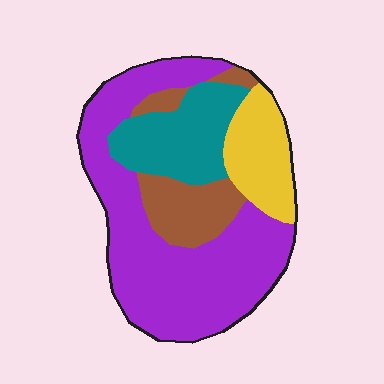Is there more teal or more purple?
Purple.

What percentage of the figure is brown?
Brown covers roughly 15% of the figure.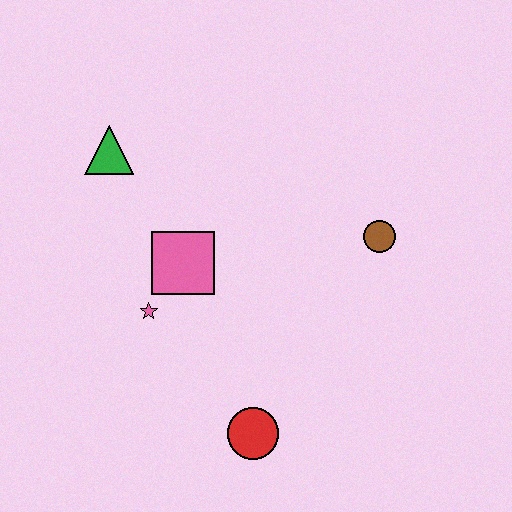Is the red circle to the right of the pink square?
Yes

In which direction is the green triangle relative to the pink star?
The green triangle is above the pink star.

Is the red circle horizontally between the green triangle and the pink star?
No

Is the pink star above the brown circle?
No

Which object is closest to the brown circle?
The pink square is closest to the brown circle.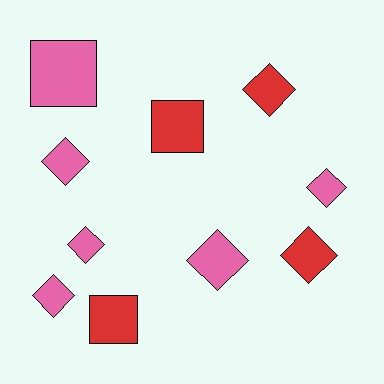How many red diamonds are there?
There are 2 red diamonds.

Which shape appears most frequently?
Diamond, with 7 objects.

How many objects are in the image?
There are 10 objects.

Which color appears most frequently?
Pink, with 6 objects.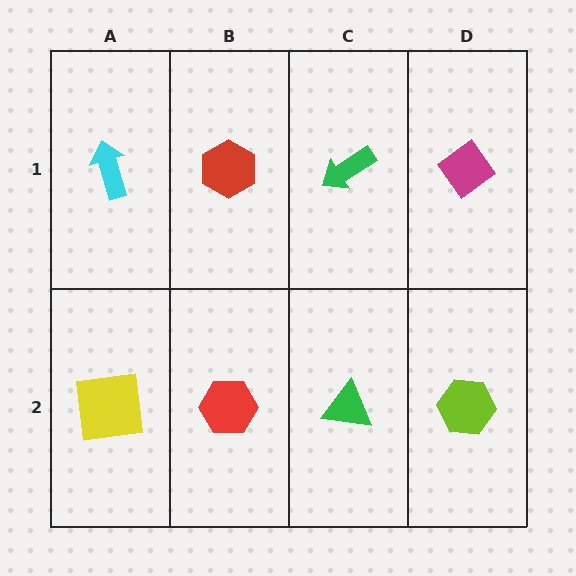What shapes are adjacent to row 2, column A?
A cyan arrow (row 1, column A), a red hexagon (row 2, column B).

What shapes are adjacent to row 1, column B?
A red hexagon (row 2, column B), a cyan arrow (row 1, column A), a green arrow (row 1, column C).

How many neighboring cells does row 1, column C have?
3.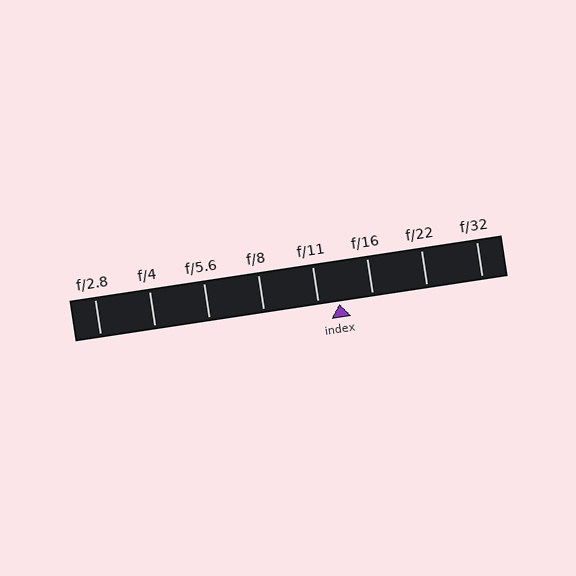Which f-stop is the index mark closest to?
The index mark is closest to f/11.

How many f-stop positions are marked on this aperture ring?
There are 8 f-stop positions marked.